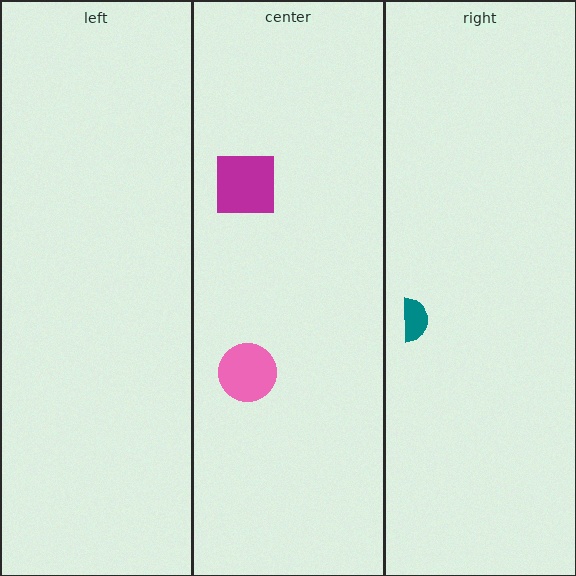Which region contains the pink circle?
The center region.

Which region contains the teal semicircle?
The right region.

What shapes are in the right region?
The teal semicircle.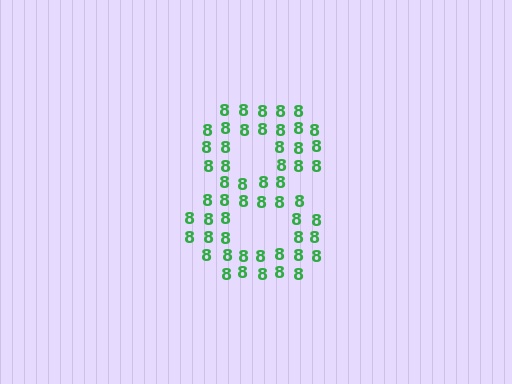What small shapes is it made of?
It is made of small digit 8's.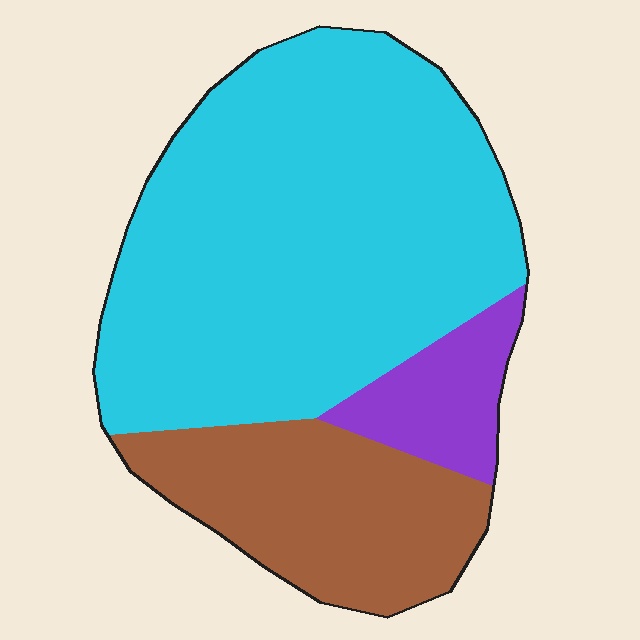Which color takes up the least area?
Purple, at roughly 10%.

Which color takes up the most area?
Cyan, at roughly 65%.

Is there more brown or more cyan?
Cyan.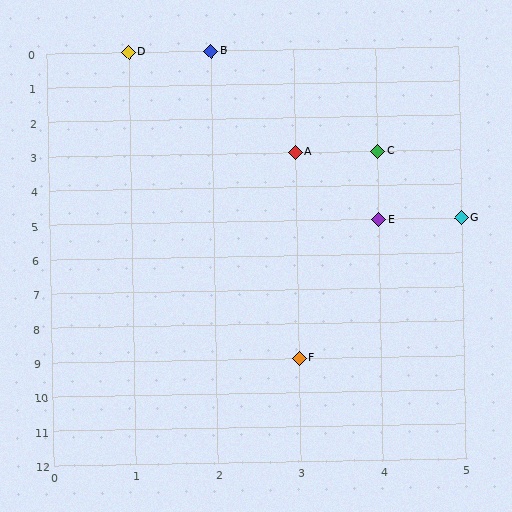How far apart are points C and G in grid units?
Points C and G are 1 column and 2 rows apart (about 2.2 grid units diagonally).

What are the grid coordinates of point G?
Point G is at grid coordinates (5, 5).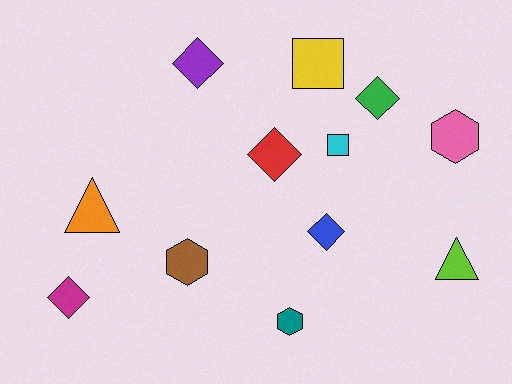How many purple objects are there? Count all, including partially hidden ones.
There is 1 purple object.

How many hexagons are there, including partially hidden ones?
There are 3 hexagons.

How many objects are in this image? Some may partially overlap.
There are 12 objects.